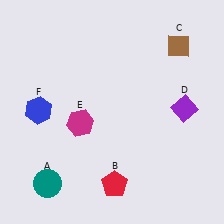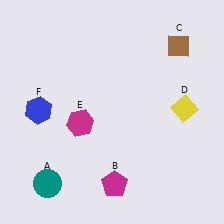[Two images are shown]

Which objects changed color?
B changed from red to magenta. D changed from purple to yellow.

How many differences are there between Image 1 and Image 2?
There are 2 differences between the two images.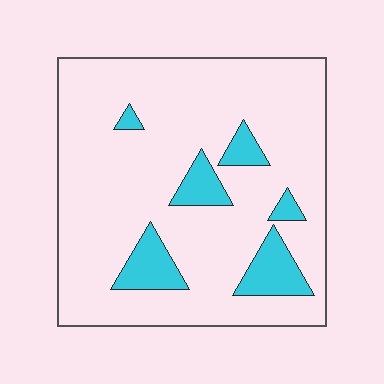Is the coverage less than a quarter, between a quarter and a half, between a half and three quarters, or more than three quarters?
Less than a quarter.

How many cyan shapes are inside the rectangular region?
6.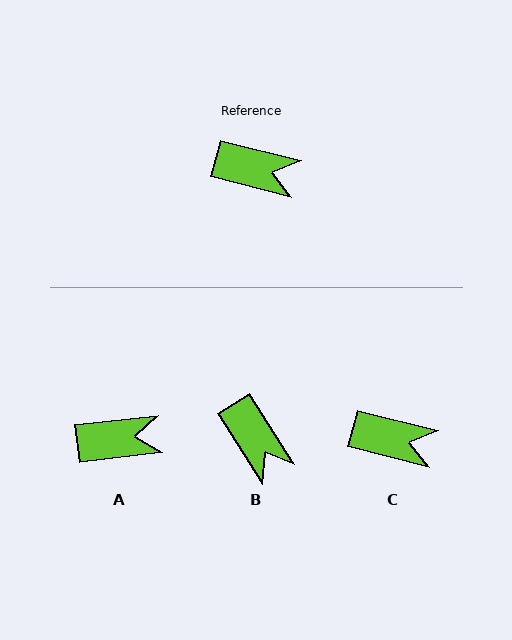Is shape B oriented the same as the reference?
No, it is off by about 43 degrees.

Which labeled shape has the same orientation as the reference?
C.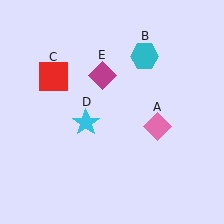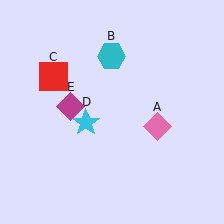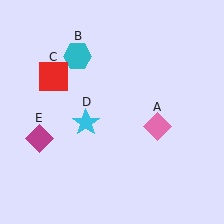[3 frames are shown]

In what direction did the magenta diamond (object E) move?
The magenta diamond (object E) moved down and to the left.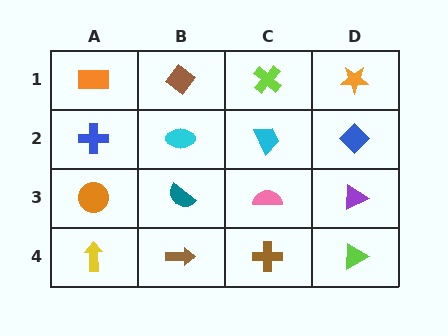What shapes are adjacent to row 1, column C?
A cyan trapezoid (row 2, column C), a brown diamond (row 1, column B), an orange star (row 1, column D).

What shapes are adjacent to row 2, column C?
A lime cross (row 1, column C), a pink semicircle (row 3, column C), a cyan ellipse (row 2, column B), a blue diamond (row 2, column D).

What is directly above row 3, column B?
A cyan ellipse.